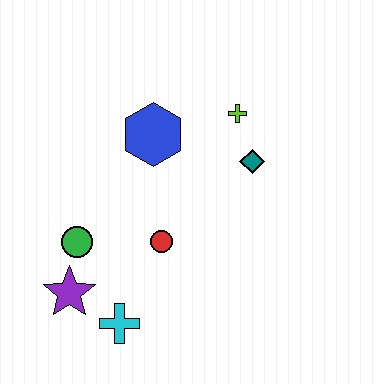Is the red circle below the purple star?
No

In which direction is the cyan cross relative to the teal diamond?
The cyan cross is below the teal diamond.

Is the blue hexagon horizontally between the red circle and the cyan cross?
Yes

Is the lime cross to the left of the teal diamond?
Yes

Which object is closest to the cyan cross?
The purple star is closest to the cyan cross.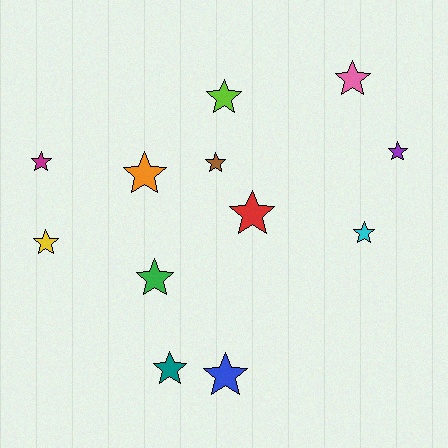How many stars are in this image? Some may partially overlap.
There are 12 stars.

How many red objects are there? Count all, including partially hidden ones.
There is 1 red object.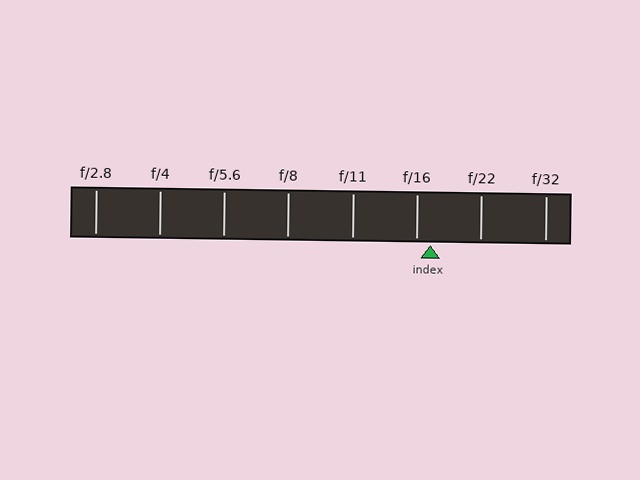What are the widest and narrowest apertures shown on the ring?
The widest aperture shown is f/2.8 and the narrowest is f/32.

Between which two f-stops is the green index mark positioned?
The index mark is between f/16 and f/22.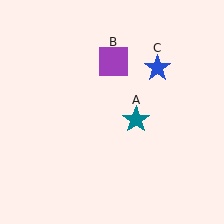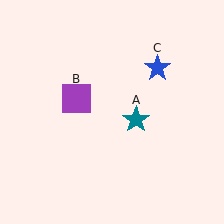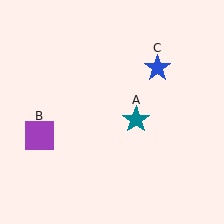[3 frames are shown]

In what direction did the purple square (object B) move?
The purple square (object B) moved down and to the left.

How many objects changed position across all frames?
1 object changed position: purple square (object B).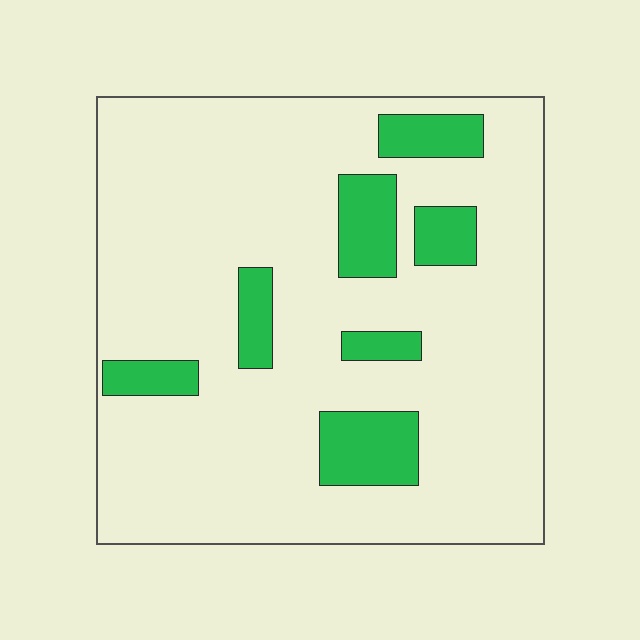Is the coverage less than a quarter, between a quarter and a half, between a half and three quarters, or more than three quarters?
Less than a quarter.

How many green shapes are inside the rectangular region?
7.